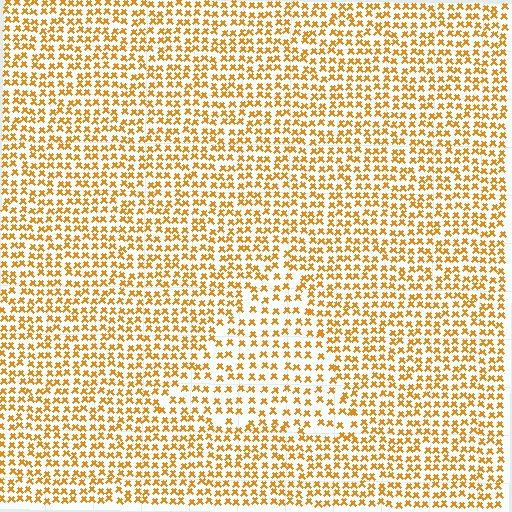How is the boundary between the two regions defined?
The boundary is defined by a change in element density (approximately 1.6x ratio). All elements are the same color, size, and shape.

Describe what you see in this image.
The image contains small orange elements arranged at two different densities. A triangle-shaped region is visible where the elements are less densely packed than the surrounding area.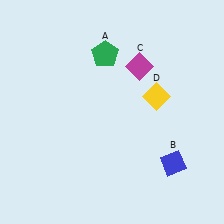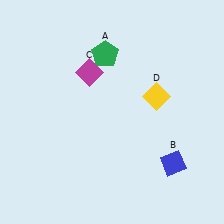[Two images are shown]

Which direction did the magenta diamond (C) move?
The magenta diamond (C) moved left.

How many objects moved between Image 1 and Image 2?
1 object moved between the two images.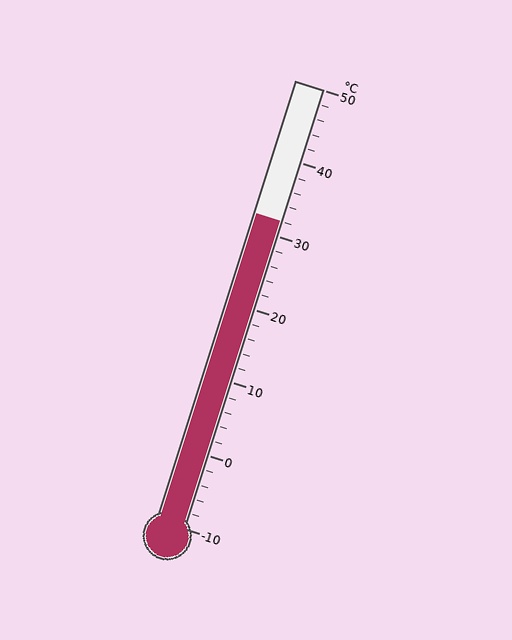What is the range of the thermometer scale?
The thermometer scale ranges from -10°C to 50°C.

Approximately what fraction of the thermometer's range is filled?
The thermometer is filled to approximately 70% of its range.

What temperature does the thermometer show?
The thermometer shows approximately 32°C.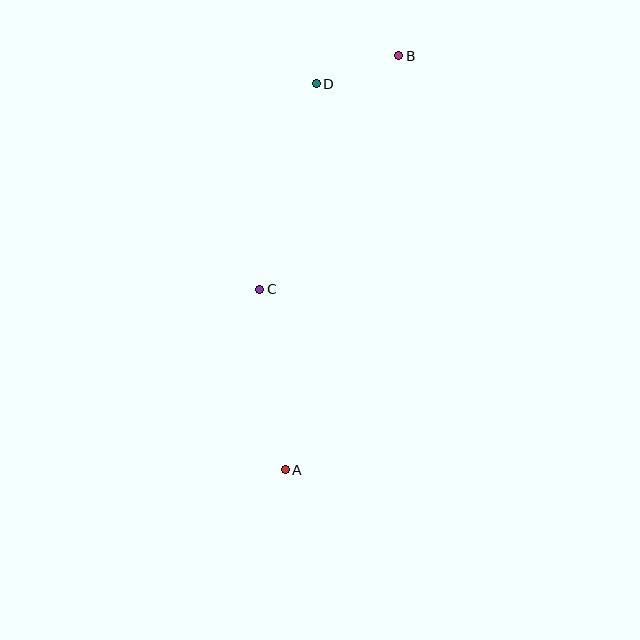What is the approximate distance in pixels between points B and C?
The distance between B and C is approximately 272 pixels.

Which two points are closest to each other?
Points B and D are closest to each other.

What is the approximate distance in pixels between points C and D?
The distance between C and D is approximately 213 pixels.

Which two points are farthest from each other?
Points A and B are farthest from each other.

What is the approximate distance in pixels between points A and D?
The distance between A and D is approximately 387 pixels.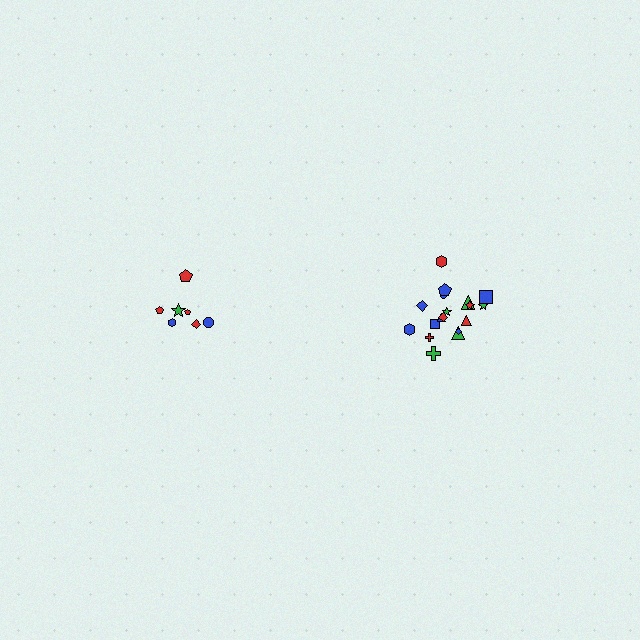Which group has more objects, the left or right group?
The right group.